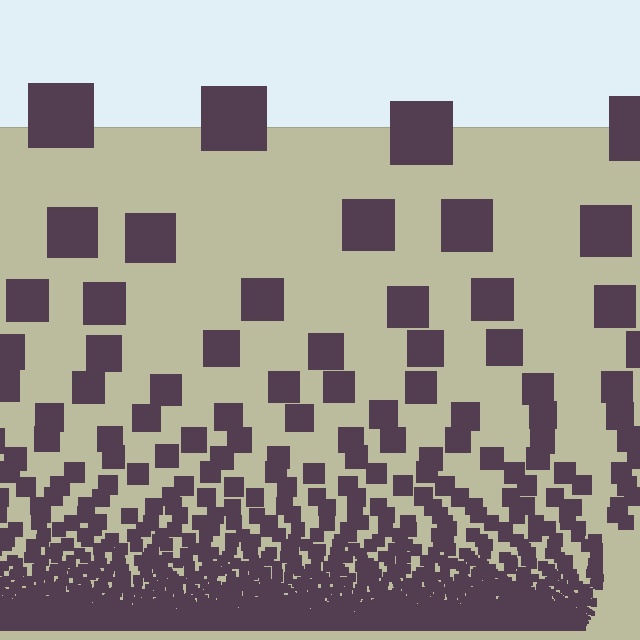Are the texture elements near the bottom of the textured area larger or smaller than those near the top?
Smaller. The gradient is inverted — elements near the bottom are smaller and denser.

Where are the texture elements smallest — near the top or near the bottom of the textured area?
Near the bottom.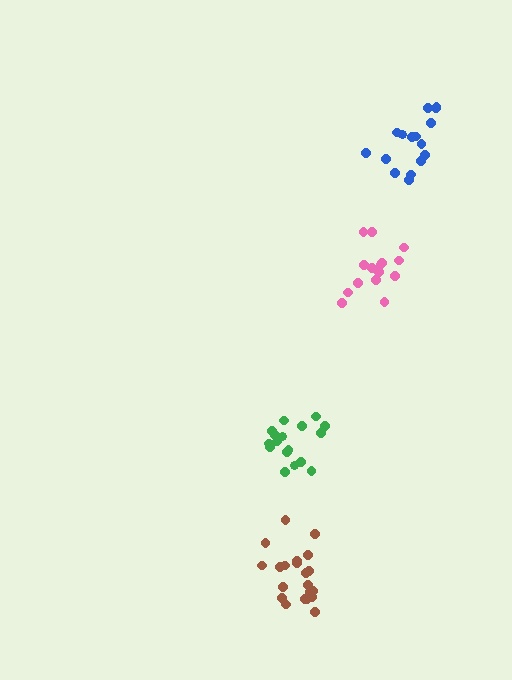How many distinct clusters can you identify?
There are 4 distinct clusters.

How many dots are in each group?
Group 1: 16 dots, Group 2: 21 dots, Group 3: 15 dots, Group 4: 17 dots (69 total).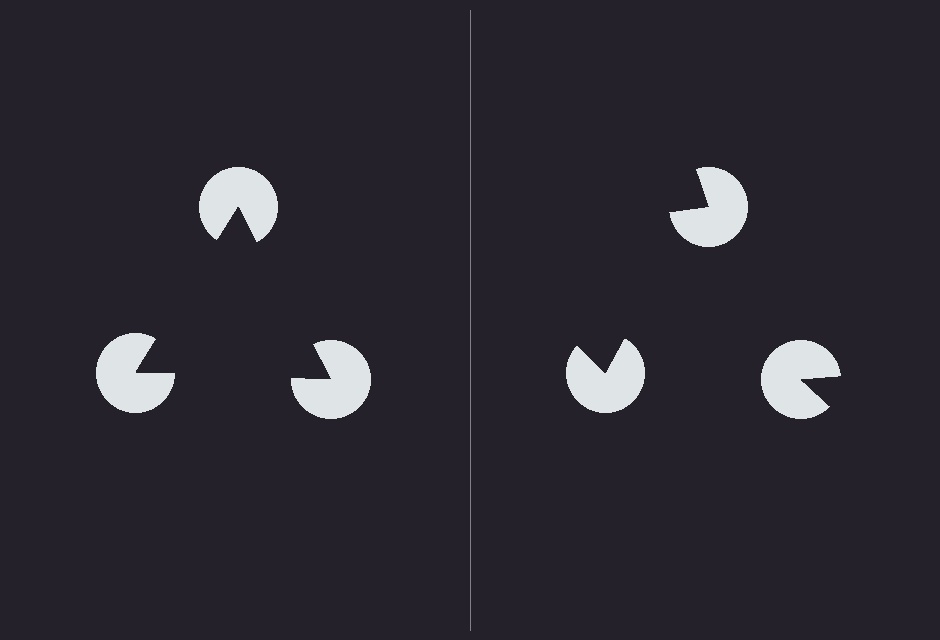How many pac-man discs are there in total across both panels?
6 — 3 on each side.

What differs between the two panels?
The pac-man discs are positioned identically on both sides; only the wedge orientations differ. On the left they align to a triangle; on the right they are misaligned.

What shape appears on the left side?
An illusory triangle.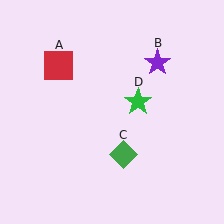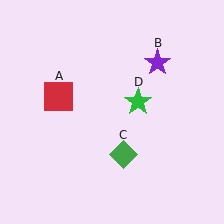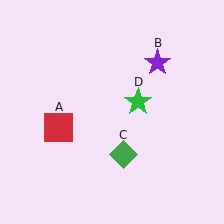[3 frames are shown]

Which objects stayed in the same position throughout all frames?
Purple star (object B) and green diamond (object C) and green star (object D) remained stationary.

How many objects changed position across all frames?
1 object changed position: red square (object A).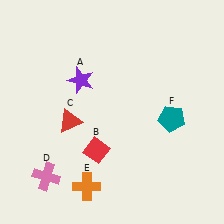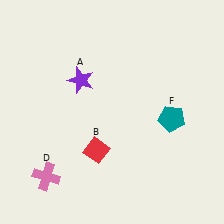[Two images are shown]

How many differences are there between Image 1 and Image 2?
There are 2 differences between the two images.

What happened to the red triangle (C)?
The red triangle (C) was removed in Image 2. It was in the bottom-left area of Image 1.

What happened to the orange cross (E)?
The orange cross (E) was removed in Image 2. It was in the bottom-left area of Image 1.